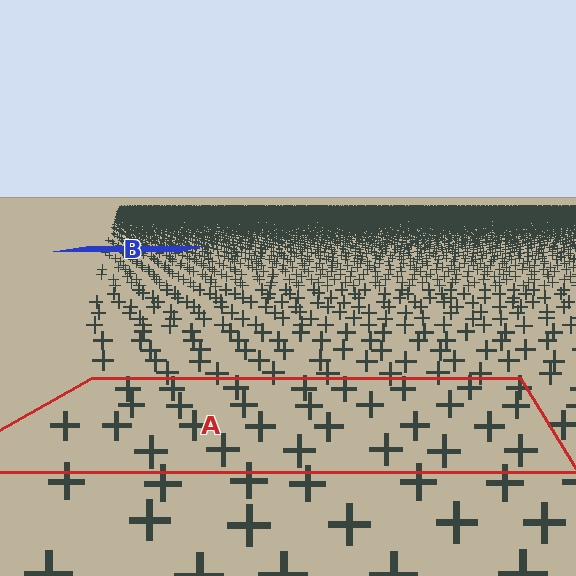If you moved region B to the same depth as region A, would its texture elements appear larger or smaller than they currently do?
They would appear larger. At a closer depth, the same texture elements are projected at a bigger on-screen size.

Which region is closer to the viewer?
Region A is closer. The texture elements there are larger and more spread out.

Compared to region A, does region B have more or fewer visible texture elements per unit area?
Region B has more texture elements per unit area — they are packed more densely because it is farther away.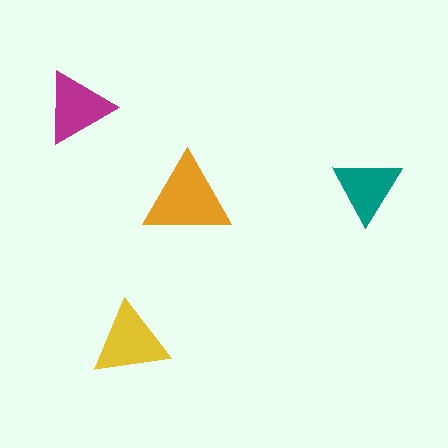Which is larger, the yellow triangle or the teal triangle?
The yellow one.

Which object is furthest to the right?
The teal triangle is rightmost.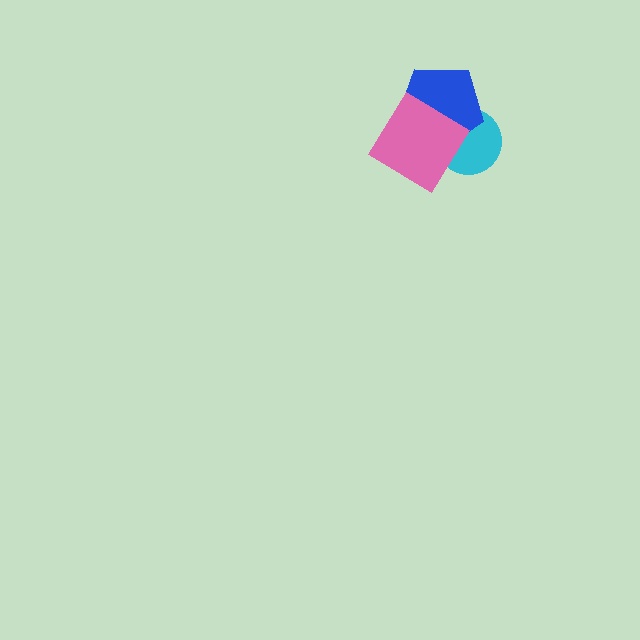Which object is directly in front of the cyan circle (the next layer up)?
The blue pentagon is directly in front of the cyan circle.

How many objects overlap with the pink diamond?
2 objects overlap with the pink diamond.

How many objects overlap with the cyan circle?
2 objects overlap with the cyan circle.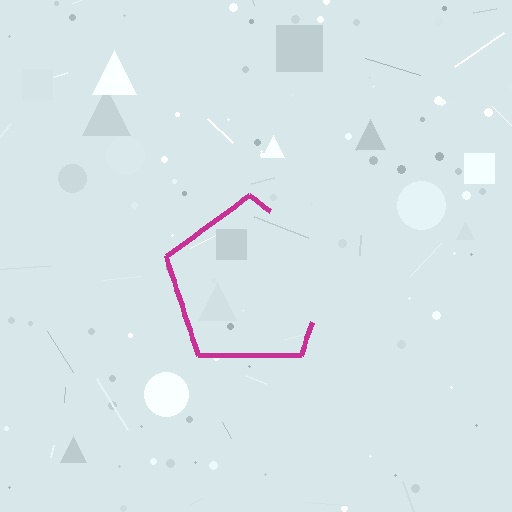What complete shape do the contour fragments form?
The contour fragments form a pentagon.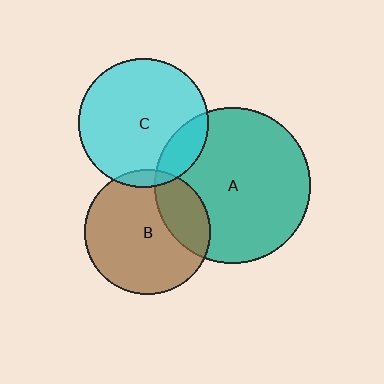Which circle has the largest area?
Circle A (teal).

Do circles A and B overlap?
Yes.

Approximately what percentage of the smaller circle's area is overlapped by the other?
Approximately 25%.